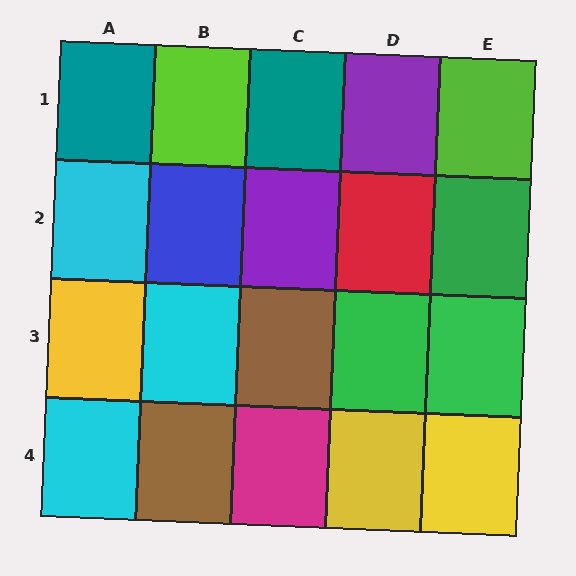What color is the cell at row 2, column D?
Red.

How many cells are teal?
2 cells are teal.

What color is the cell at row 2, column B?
Blue.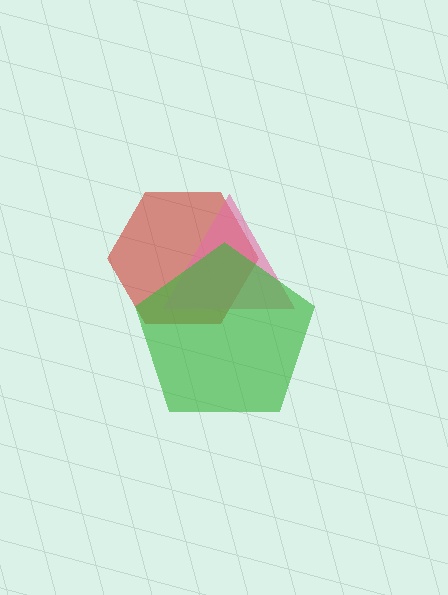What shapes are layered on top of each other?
The layered shapes are: a red hexagon, a pink triangle, a green pentagon.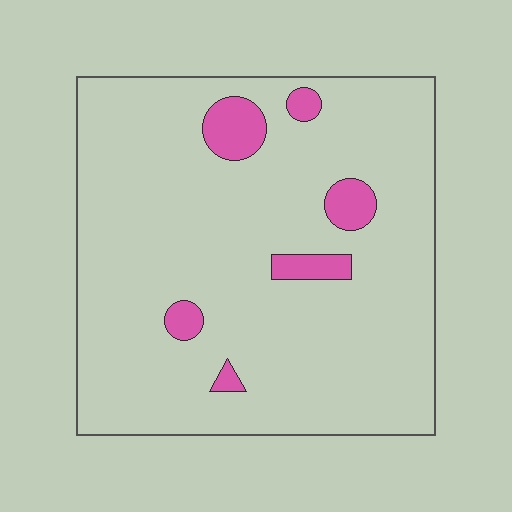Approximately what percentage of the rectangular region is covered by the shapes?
Approximately 10%.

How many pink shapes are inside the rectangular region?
6.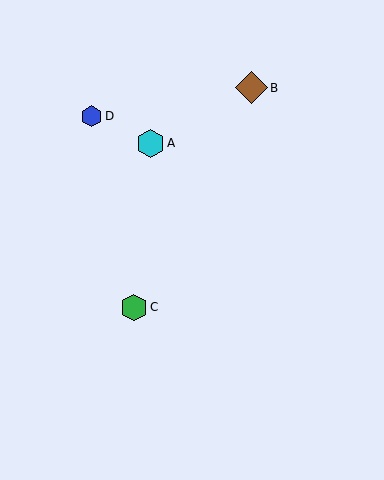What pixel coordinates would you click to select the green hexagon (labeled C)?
Click at (134, 307) to select the green hexagon C.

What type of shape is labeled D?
Shape D is a blue hexagon.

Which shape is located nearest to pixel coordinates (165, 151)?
The cyan hexagon (labeled A) at (150, 143) is nearest to that location.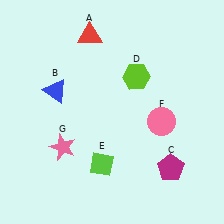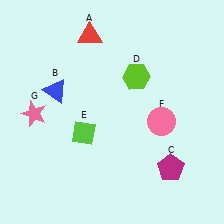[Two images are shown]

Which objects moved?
The objects that moved are: the lime diamond (E), the pink star (G).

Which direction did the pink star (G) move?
The pink star (G) moved up.